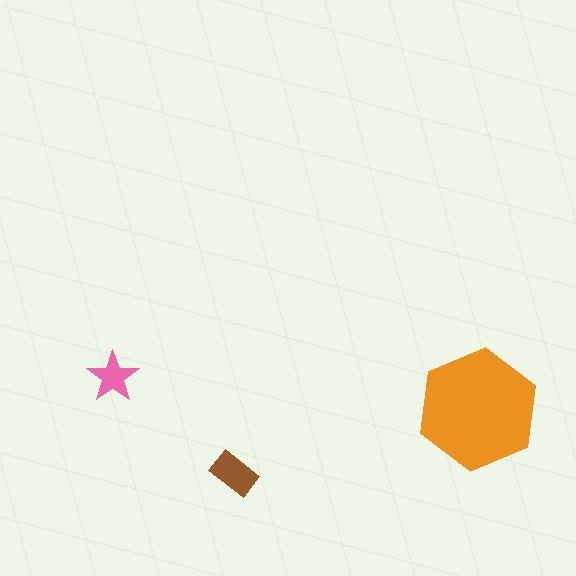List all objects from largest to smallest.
The orange hexagon, the brown rectangle, the pink star.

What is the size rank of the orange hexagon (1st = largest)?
1st.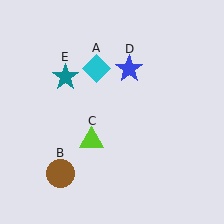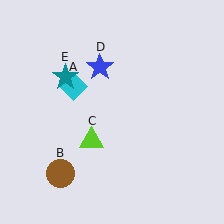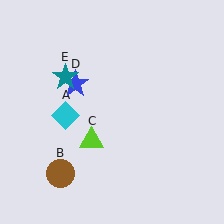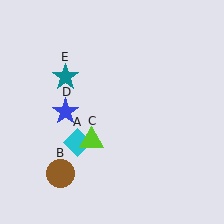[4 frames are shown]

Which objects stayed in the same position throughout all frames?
Brown circle (object B) and lime triangle (object C) and teal star (object E) remained stationary.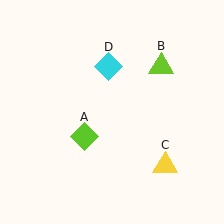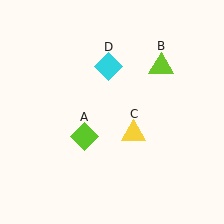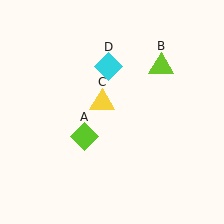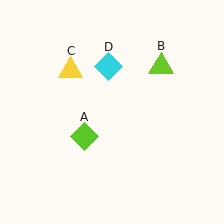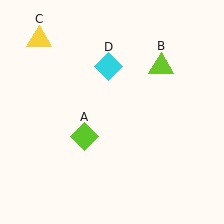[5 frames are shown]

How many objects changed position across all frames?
1 object changed position: yellow triangle (object C).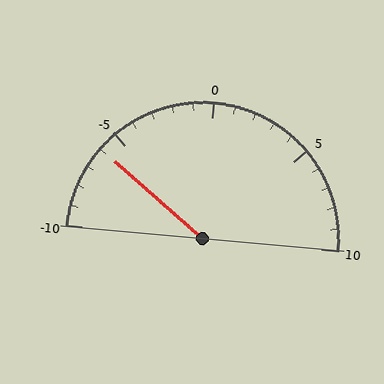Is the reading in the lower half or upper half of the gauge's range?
The reading is in the lower half of the range (-10 to 10).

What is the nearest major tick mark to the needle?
The nearest major tick mark is -5.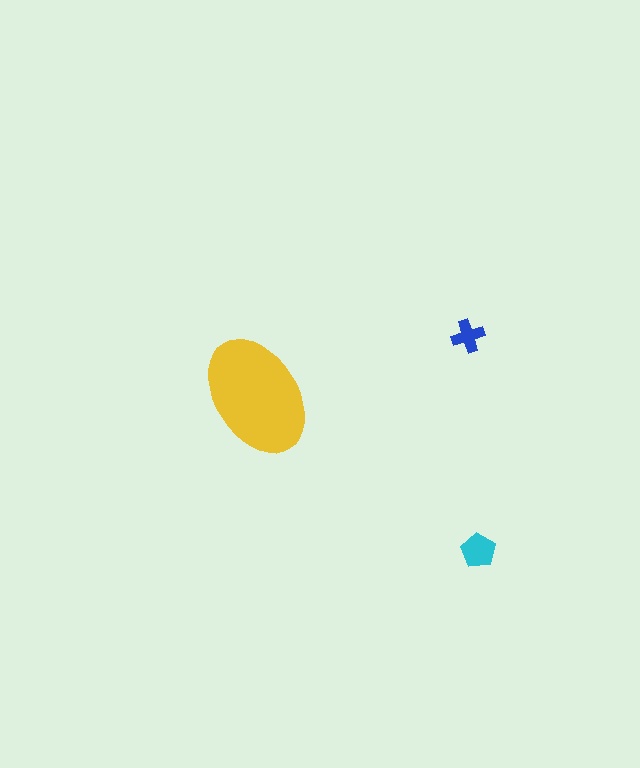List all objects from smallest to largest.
The blue cross, the cyan pentagon, the yellow ellipse.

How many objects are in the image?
There are 3 objects in the image.